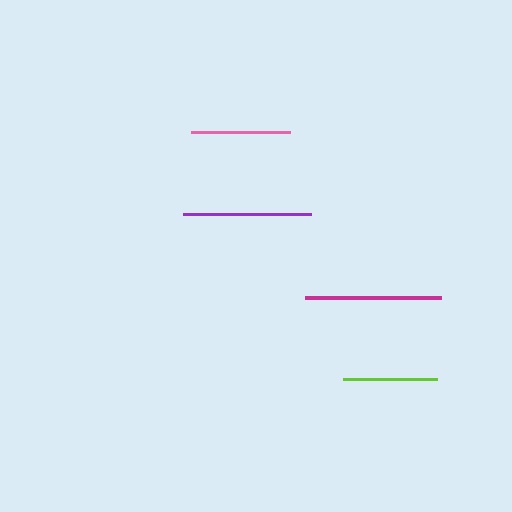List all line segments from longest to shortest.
From longest to shortest: magenta, purple, pink, lime.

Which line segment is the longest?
The magenta line is the longest at approximately 136 pixels.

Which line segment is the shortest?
The lime line is the shortest at approximately 94 pixels.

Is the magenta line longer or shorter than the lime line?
The magenta line is longer than the lime line.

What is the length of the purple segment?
The purple segment is approximately 129 pixels long.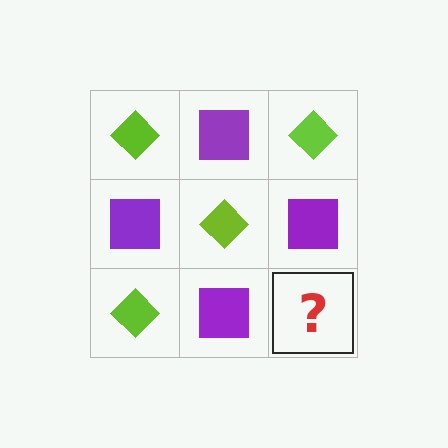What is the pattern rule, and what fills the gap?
The rule is that it alternates lime diamond and purple square in a checkerboard pattern. The gap should be filled with a lime diamond.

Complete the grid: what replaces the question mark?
The question mark should be replaced with a lime diamond.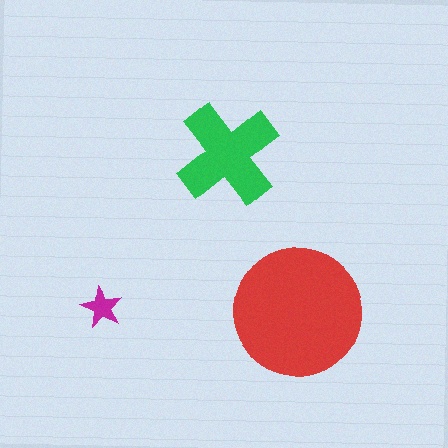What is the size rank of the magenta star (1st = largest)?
3rd.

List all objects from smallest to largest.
The magenta star, the green cross, the red circle.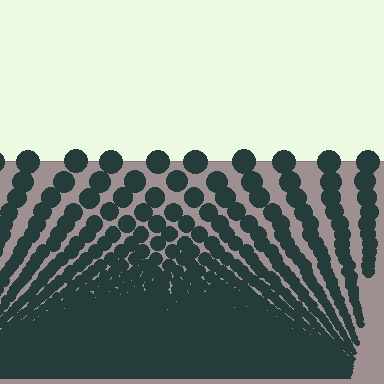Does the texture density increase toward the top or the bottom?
Density increases toward the bottom.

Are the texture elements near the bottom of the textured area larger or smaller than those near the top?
Smaller. The gradient is inverted — elements near the bottom are smaller and denser.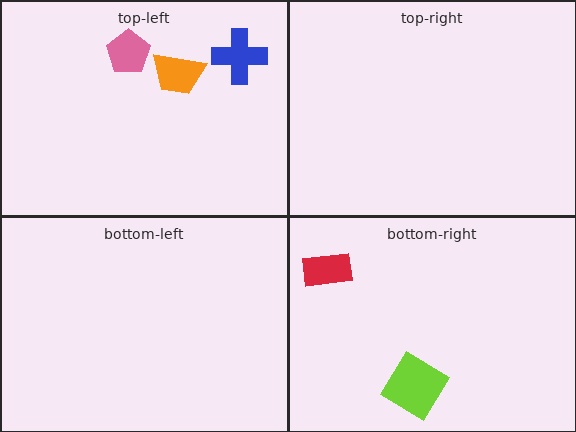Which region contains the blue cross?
The top-left region.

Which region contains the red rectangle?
The bottom-right region.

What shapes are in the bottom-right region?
The red rectangle, the lime diamond.